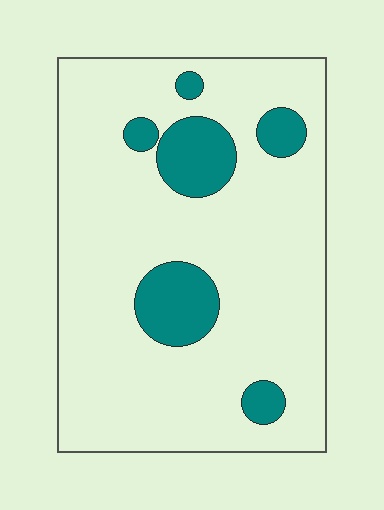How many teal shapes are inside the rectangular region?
6.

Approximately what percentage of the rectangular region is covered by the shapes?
Approximately 15%.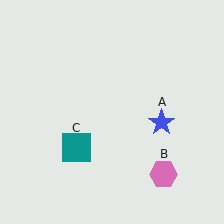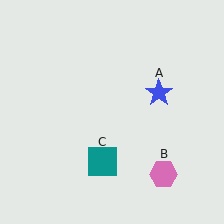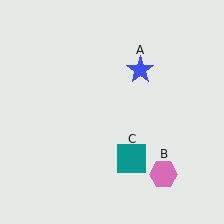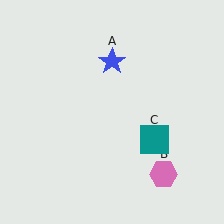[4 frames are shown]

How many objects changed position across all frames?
2 objects changed position: blue star (object A), teal square (object C).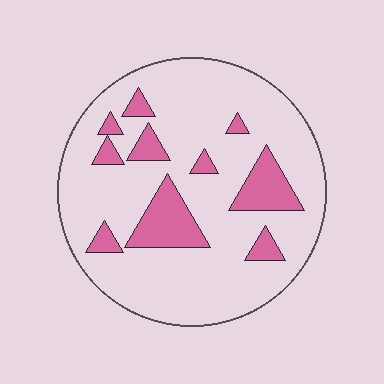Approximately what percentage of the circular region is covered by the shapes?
Approximately 20%.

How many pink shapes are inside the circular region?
10.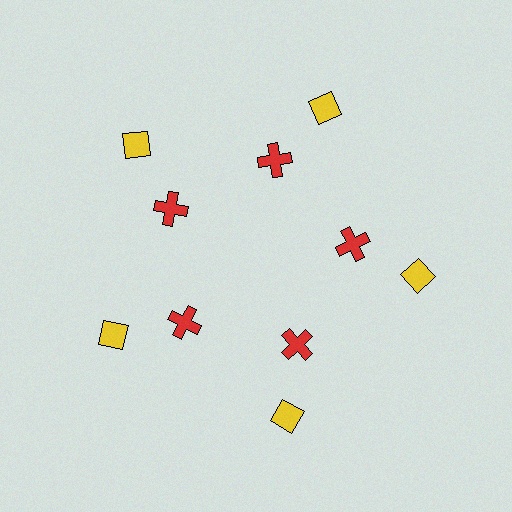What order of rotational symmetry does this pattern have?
This pattern has 5-fold rotational symmetry.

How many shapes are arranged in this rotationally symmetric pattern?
There are 10 shapes, arranged in 5 groups of 2.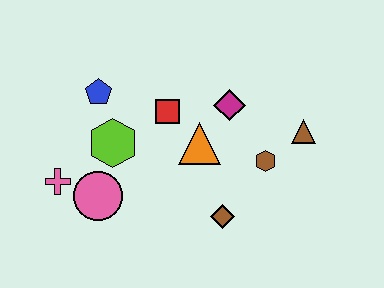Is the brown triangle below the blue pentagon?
Yes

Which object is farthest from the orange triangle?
The pink cross is farthest from the orange triangle.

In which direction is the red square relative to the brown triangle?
The red square is to the left of the brown triangle.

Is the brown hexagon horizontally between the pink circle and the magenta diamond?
No